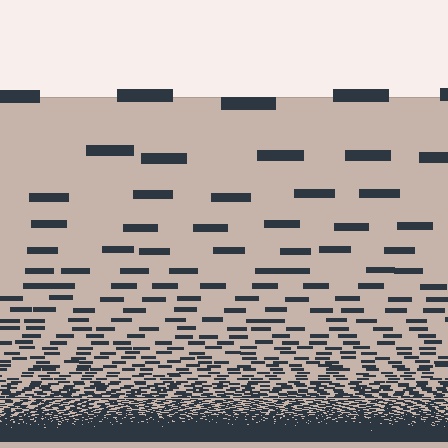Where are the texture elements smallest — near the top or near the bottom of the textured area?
Near the bottom.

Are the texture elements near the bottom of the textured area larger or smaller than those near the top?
Smaller. The gradient is inverted — elements near the bottom are smaller and denser.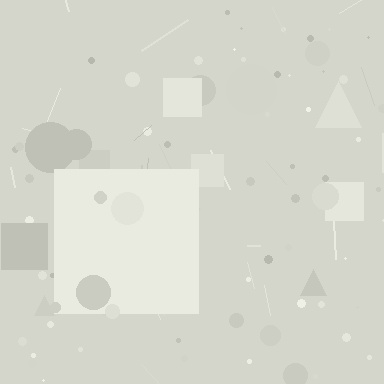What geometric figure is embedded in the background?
A square is embedded in the background.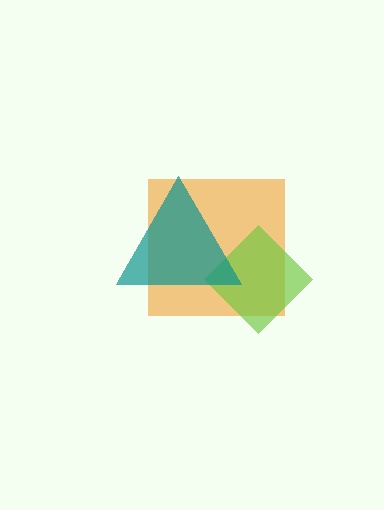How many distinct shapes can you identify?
There are 3 distinct shapes: an orange square, a lime diamond, a teal triangle.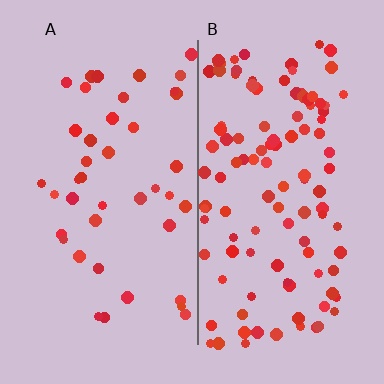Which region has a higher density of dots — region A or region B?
B (the right).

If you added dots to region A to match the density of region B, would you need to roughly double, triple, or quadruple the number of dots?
Approximately triple.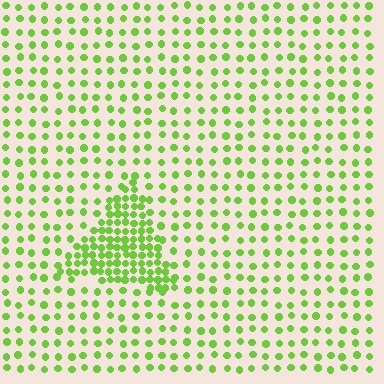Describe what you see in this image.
The image contains small lime elements arranged at two different densities. A triangle-shaped region is visible where the elements are more densely packed than the surrounding area.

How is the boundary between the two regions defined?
The boundary is defined by a change in element density (approximately 2.5x ratio). All elements are the same color, size, and shape.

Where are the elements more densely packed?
The elements are more densely packed inside the triangle boundary.